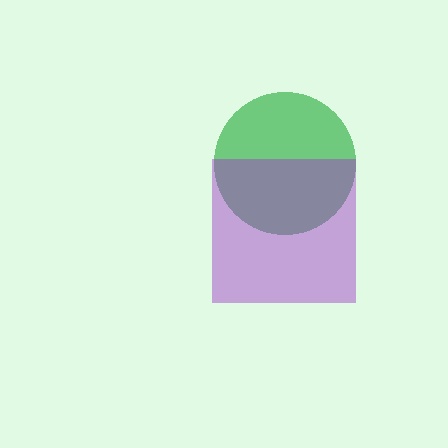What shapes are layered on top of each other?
The layered shapes are: a green circle, a purple square.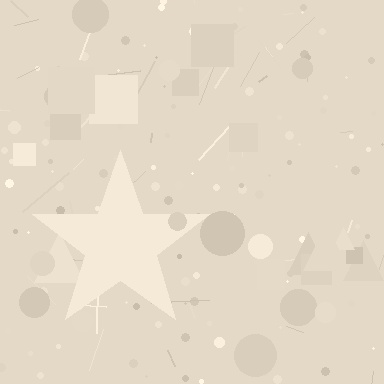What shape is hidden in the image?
A star is hidden in the image.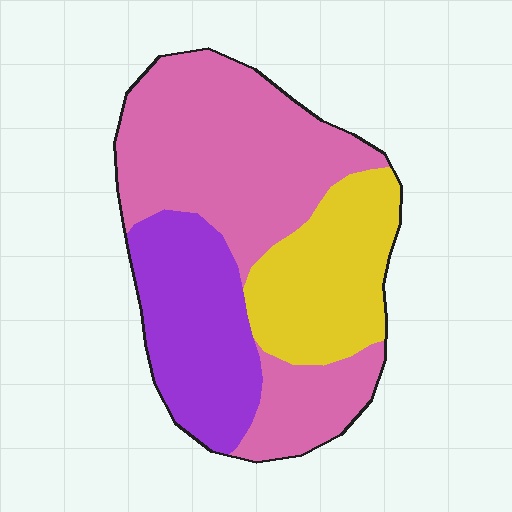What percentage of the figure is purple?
Purple takes up between a quarter and a half of the figure.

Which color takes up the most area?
Pink, at roughly 50%.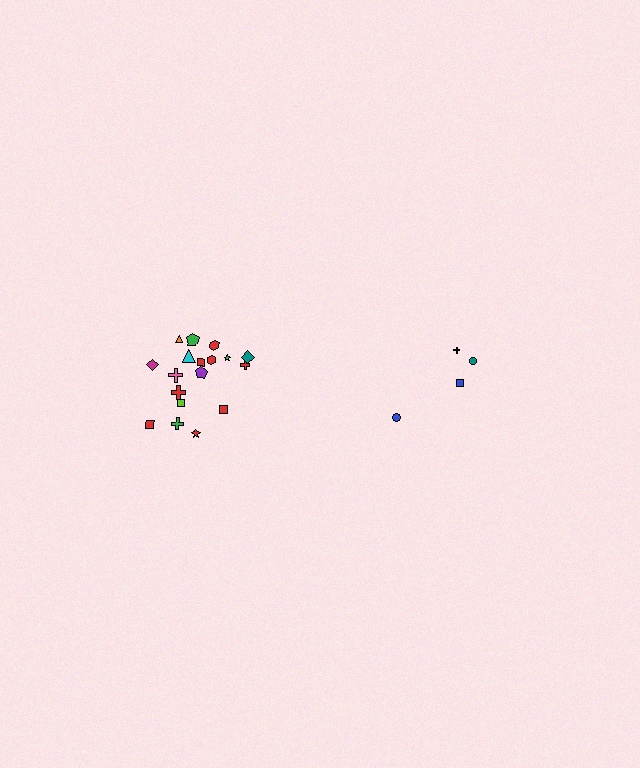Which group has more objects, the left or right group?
The left group.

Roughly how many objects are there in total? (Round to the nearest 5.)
Roughly 20 objects in total.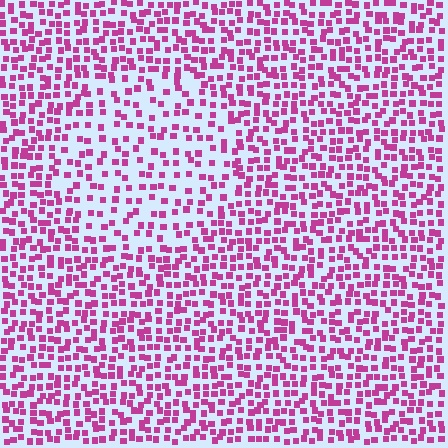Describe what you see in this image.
The image contains small magenta elements arranged at two different densities. A circle-shaped region is visible where the elements are less densely packed than the surrounding area.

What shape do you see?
I see a circle.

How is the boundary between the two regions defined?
The boundary is defined by a change in element density (approximately 1.8x ratio). All elements are the same color, size, and shape.